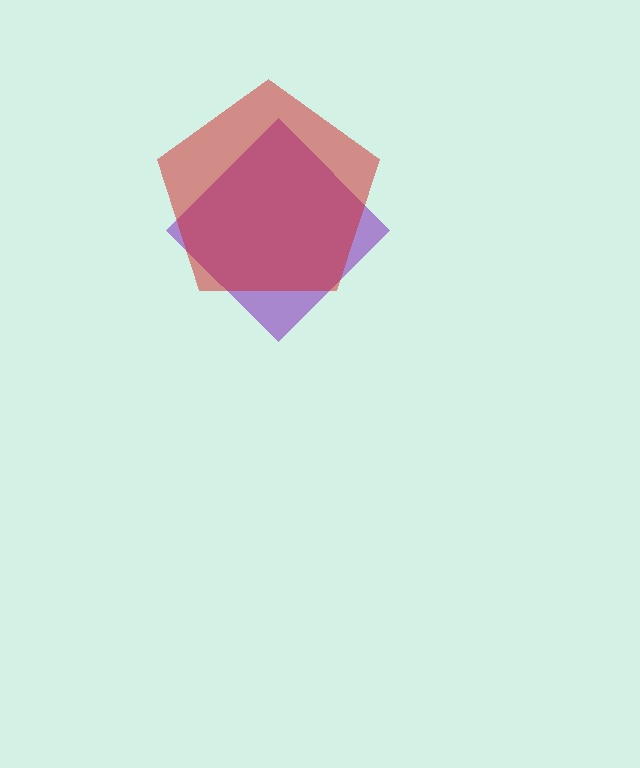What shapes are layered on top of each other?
The layered shapes are: a purple diamond, a red pentagon.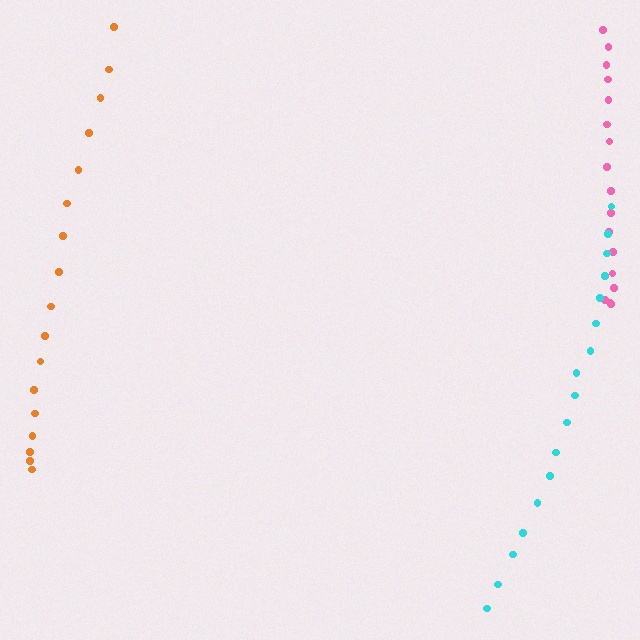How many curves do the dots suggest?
There are 3 distinct paths.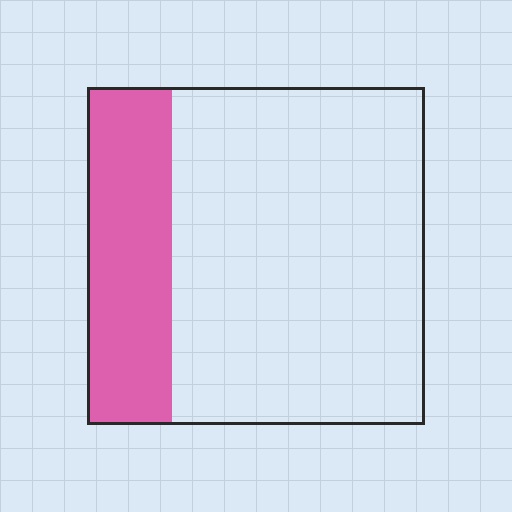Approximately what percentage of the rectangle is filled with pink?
Approximately 25%.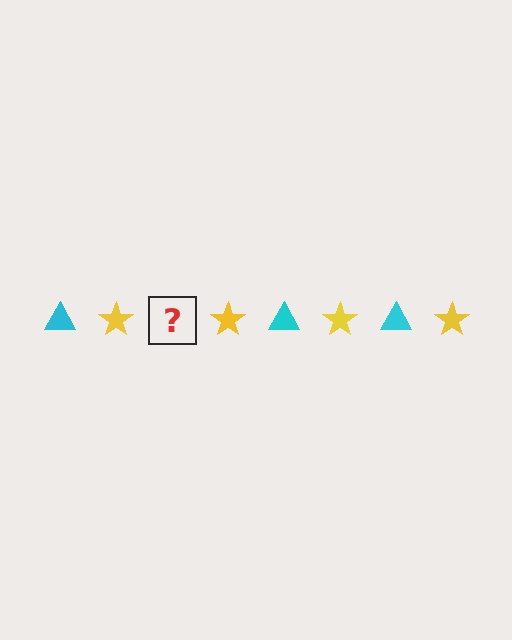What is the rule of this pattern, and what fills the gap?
The rule is that the pattern alternates between cyan triangle and yellow star. The gap should be filled with a cyan triangle.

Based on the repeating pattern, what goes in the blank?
The blank should be a cyan triangle.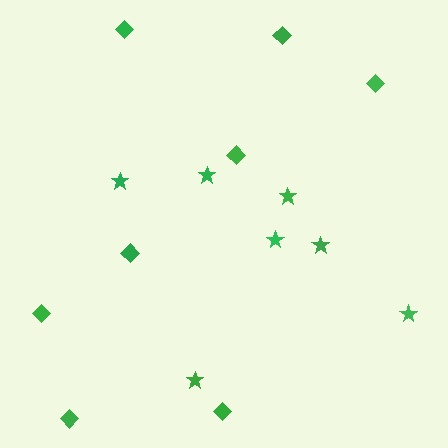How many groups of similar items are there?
There are 2 groups: one group of diamonds (8) and one group of stars (7).